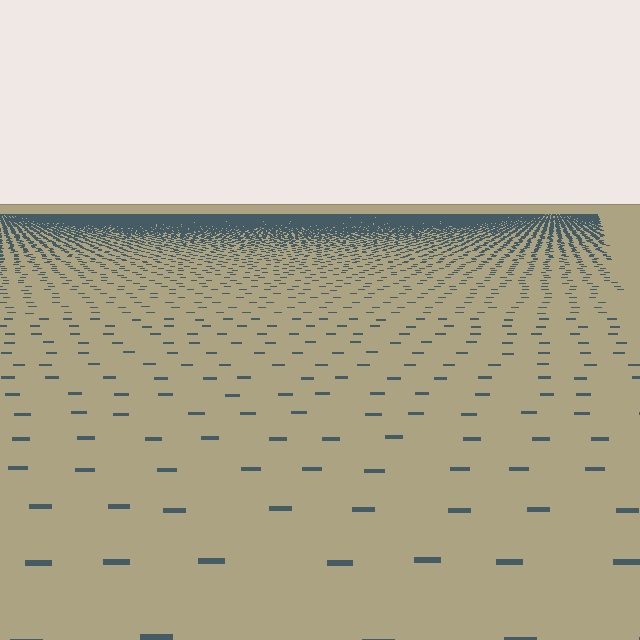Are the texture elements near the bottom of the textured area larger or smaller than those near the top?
Larger. Near the bottom, elements are closer to the viewer and appear at a bigger on-screen size.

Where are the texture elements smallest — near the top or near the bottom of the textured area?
Near the top.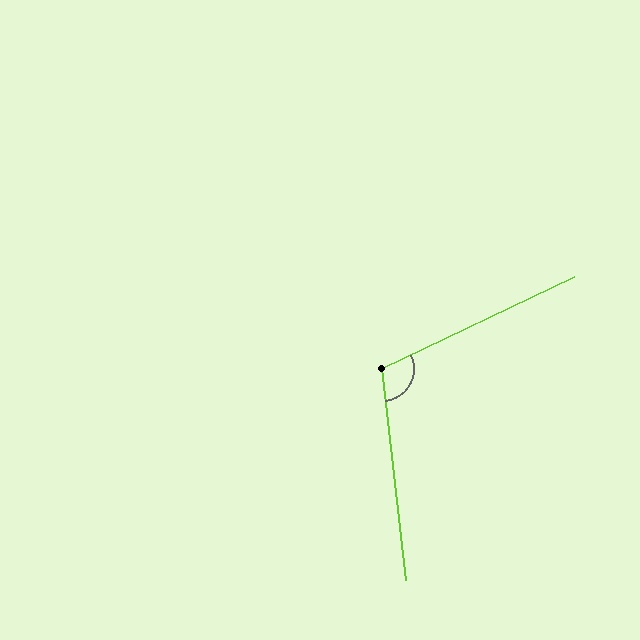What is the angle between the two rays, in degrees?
Approximately 109 degrees.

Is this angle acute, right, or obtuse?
It is obtuse.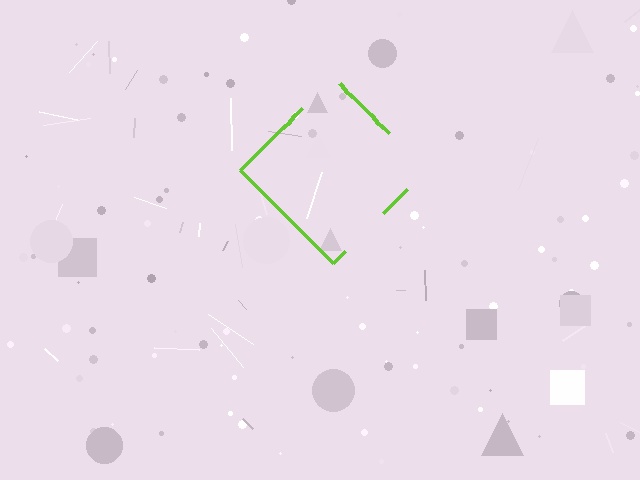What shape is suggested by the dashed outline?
The dashed outline suggests a diamond.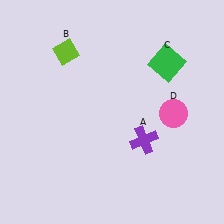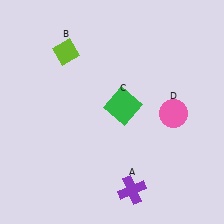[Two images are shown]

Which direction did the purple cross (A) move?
The purple cross (A) moved down.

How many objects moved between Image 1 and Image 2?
2 objects moved between the two images.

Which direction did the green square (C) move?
The green square (C) moved left.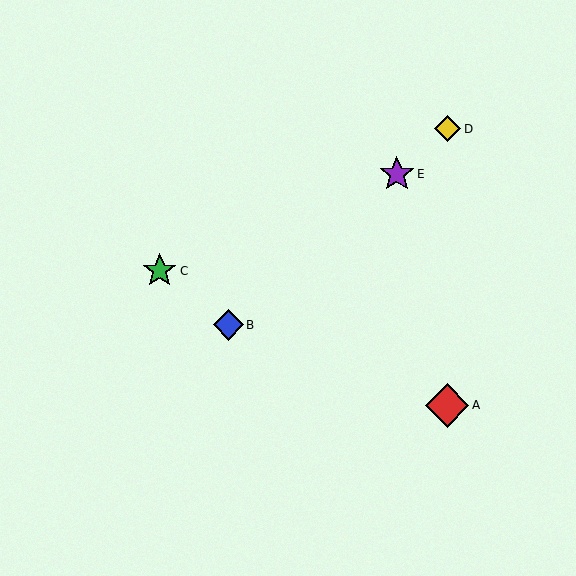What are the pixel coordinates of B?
Object B is at (228, 325).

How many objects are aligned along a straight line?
3 objects (B, D, E) are aligned along a straight line.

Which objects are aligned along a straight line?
Objects B, D, E are aligned along a straight line.